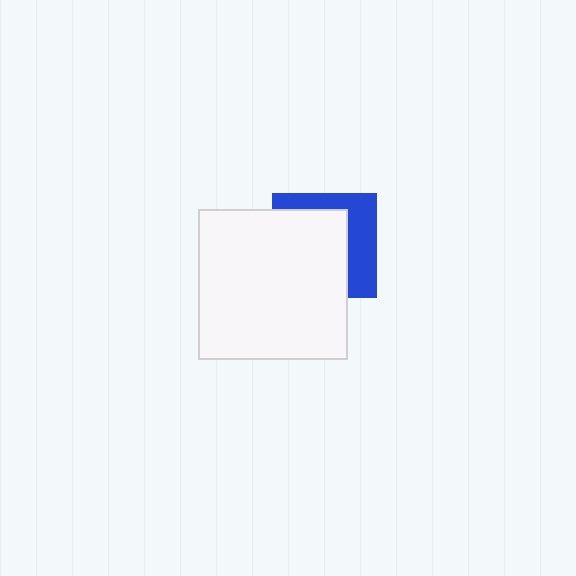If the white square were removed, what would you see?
You would see the complete blue square.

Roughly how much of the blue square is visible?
A small part of it is visible (roughly 39%).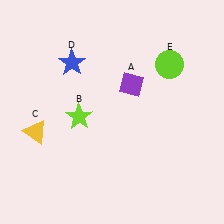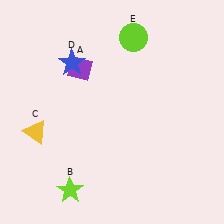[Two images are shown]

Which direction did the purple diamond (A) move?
The purple diamond (A) moved left.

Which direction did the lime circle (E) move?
The lime circle (E) moved left.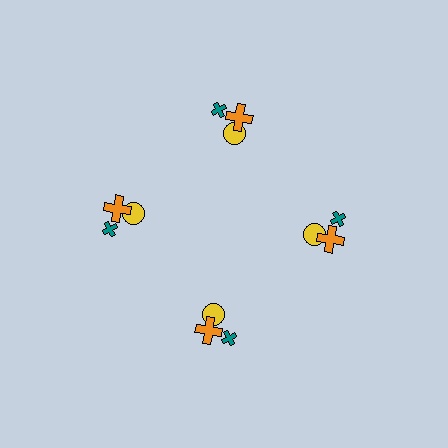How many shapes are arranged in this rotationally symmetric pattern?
There are 12 shapes, arranged in 4 groups of 3.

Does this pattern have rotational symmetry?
Yes, this pattern has 4-fold rotational symmetry. It looks the same after rotating 90 degrees around the center.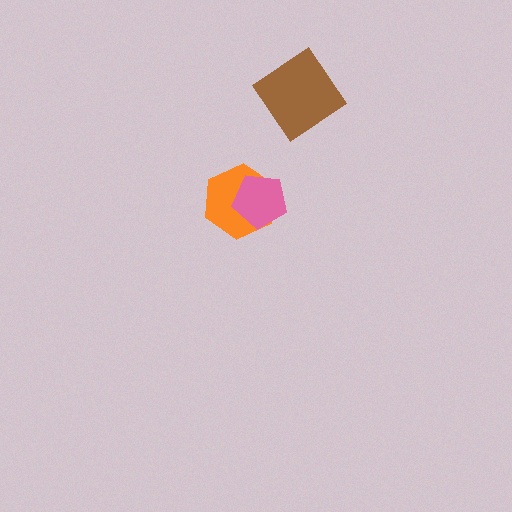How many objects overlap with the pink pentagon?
1 object overlaps with the pink pentagon.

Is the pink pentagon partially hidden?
No, no other shape covers it.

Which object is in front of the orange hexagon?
The pink pentagon is in front of the orange hexagon.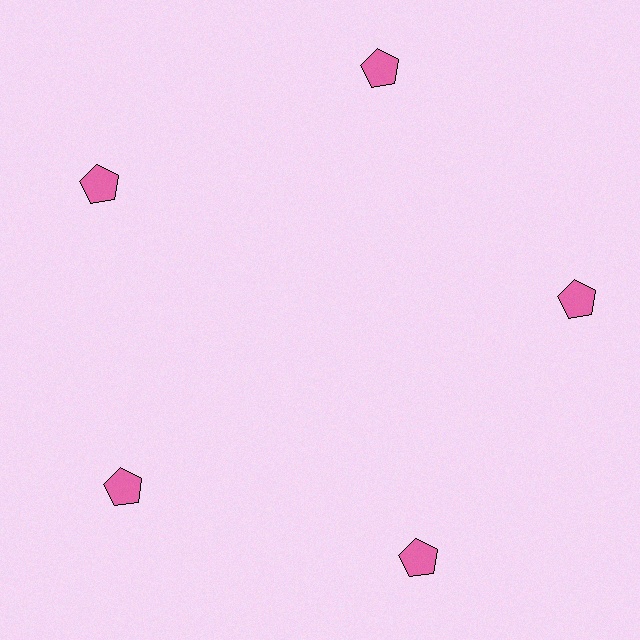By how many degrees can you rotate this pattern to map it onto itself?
The pattern maps onto itself every 72 degrees of rotation.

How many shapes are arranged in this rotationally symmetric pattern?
There are 5 shapes, arranged in 5 groups of 1.